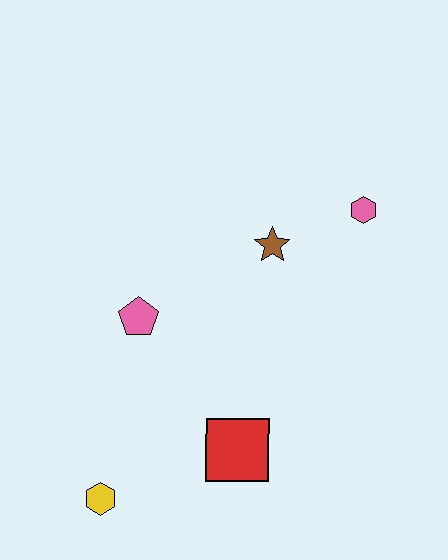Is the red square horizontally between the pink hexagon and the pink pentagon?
Yes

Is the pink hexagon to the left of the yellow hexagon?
No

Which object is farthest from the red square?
The pink hexagon is farthest from the red square.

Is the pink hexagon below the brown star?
No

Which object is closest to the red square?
The yellow hexagon is closest to the red square.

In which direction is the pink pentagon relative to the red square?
The pink pentagon is above the red square.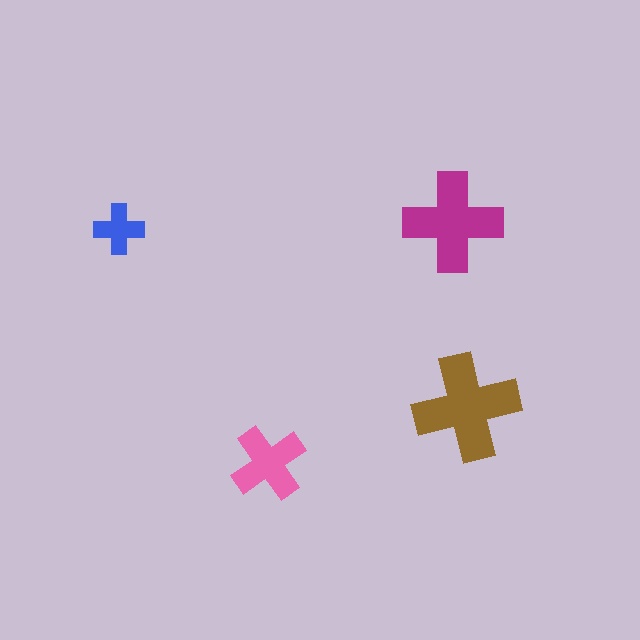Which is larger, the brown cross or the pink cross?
The brown one.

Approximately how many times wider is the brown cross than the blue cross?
About 2 times wider.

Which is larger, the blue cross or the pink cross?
The pink one.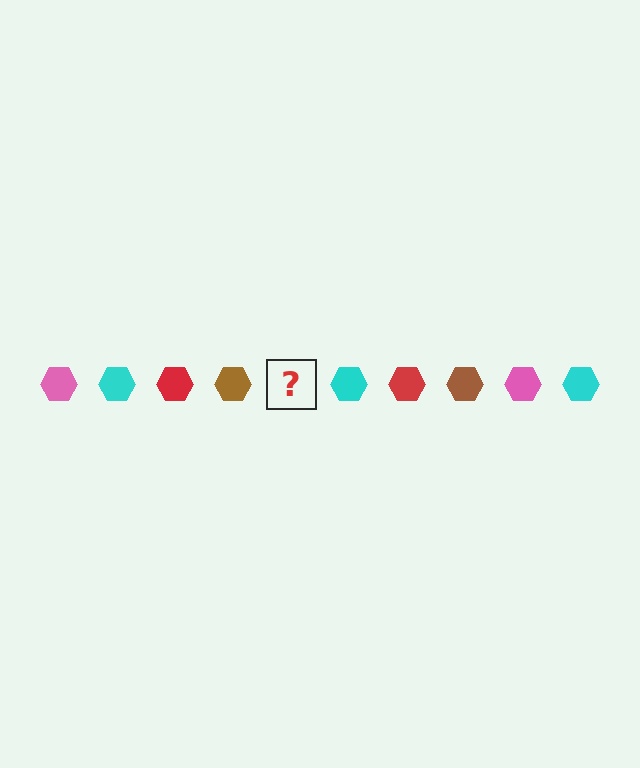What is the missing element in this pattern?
The missing element is a pink hexagon.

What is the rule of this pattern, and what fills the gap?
The rule is that the pattern cycles through pink, cyan, red, brown hexagons. The gap should be filled with a pink hexagon.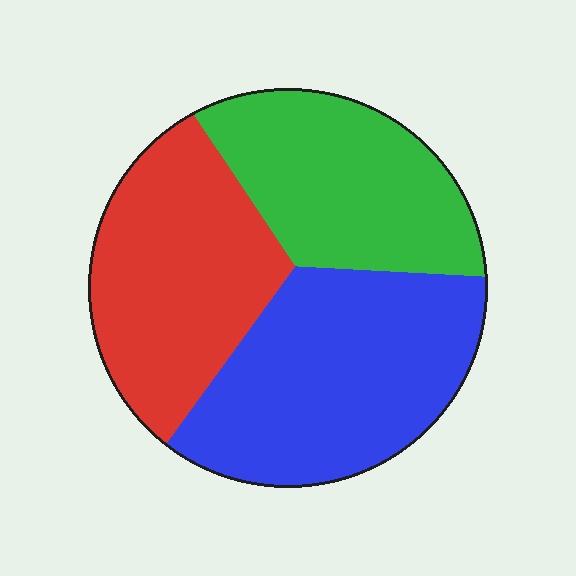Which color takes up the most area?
Blue, at roughly 40%.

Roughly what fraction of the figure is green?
Green covers 29% of the figure.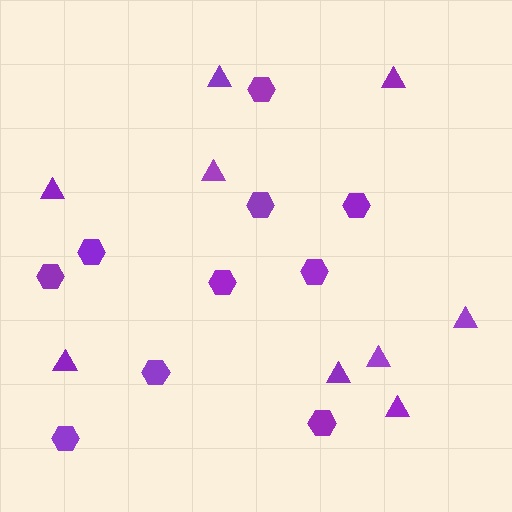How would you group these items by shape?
There are 2 groups: one group of triangles (9) and one group of hexagons (10).